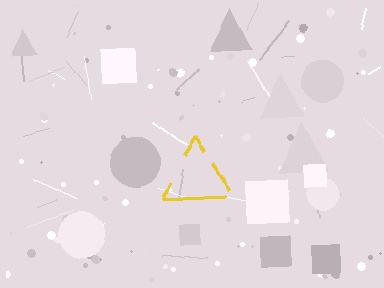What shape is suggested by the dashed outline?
The dashed outline suggests a triangle.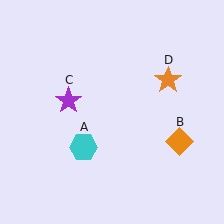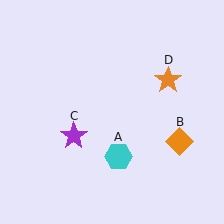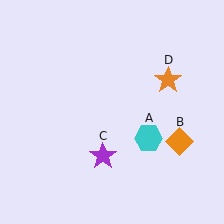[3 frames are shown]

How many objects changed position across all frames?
2 objects changed position: cyan hexagon (object A), purple star (object C).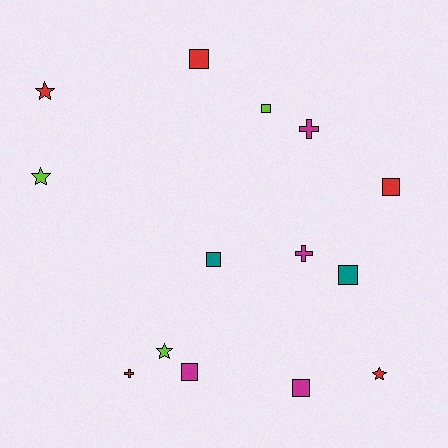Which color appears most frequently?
Red, with 5 objects.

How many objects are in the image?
There are 14 objects.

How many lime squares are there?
There is 1 lime square.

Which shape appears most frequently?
Square, with 7 objects.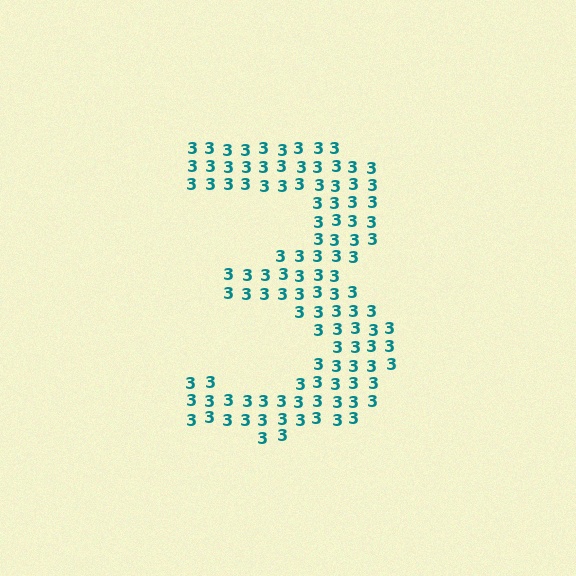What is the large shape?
The large shape is the digit 3.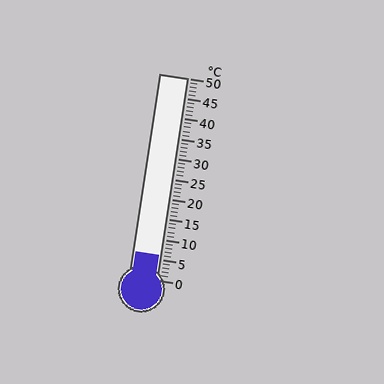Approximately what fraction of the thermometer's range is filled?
The thermometer is filled to approximately 10% of its range.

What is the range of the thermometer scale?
The thermometer scale ranges from 0°C to 50°C.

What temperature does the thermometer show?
The thermometer shows approximately 6°C.